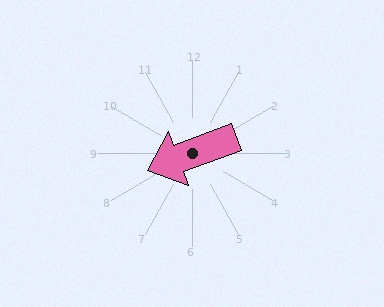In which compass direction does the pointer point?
West.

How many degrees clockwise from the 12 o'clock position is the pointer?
Approximately 250 degrees.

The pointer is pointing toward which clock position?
Roughly 8 o'clock.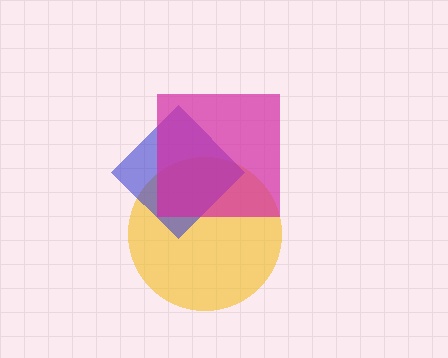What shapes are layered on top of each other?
The layered shapes are: a yellow circle, a blue diamond, a magenta square.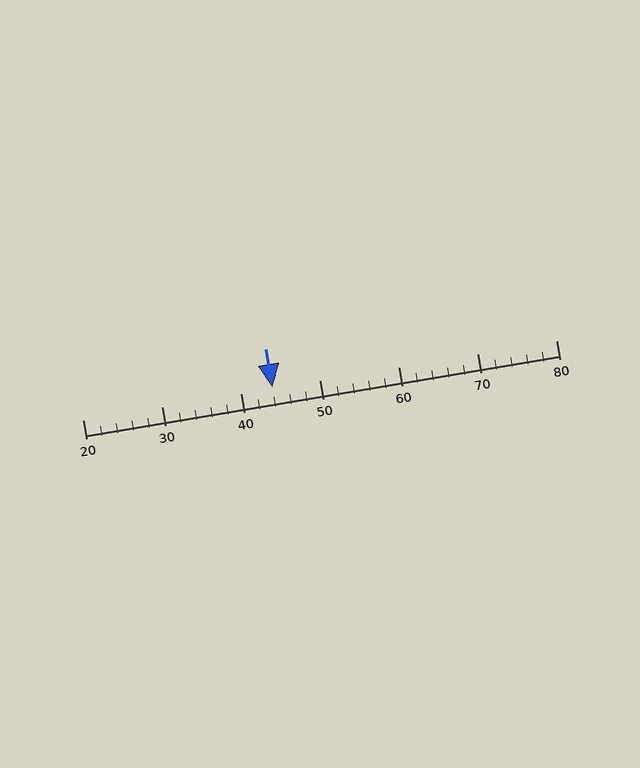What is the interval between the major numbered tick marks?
The major tick marks are spaced 10 units apart.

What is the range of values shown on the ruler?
The ruler shows values from 20 to 80.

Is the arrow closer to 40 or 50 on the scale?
The arrow is closer to 40.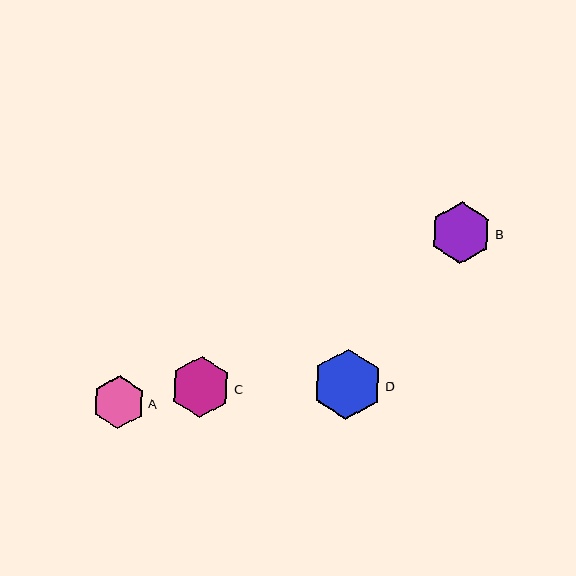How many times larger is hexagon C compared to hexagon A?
Hexagon C is approximately 1.1 times the size of hexagon A.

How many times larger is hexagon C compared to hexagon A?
Hexagon C is approximately 1.1 times the size of hexagon A.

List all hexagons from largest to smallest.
From largest to smallest: D, B, C, A.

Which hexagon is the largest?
Hexagon D is the largest with a size of approximately 70 pixels.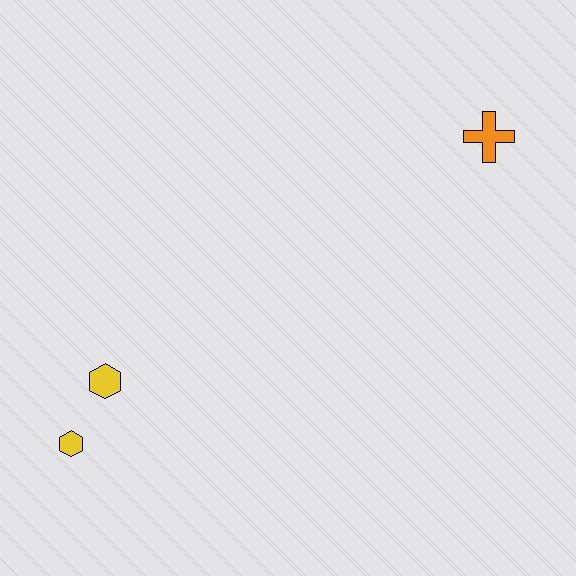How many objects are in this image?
There are 3 objects.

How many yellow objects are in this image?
There are 2 yellow objects.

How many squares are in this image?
There are no squares.